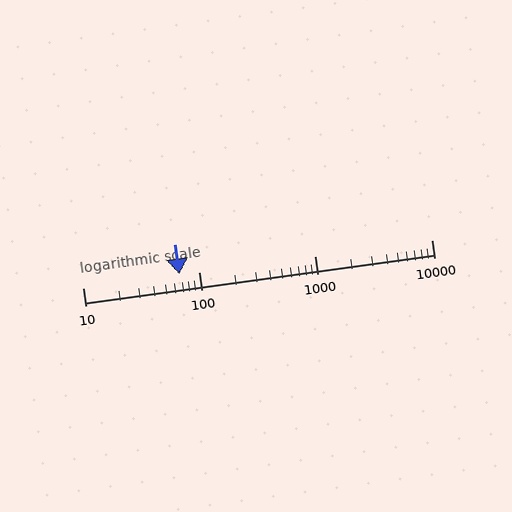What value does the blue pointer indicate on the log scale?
The pointer indicates approximately 68.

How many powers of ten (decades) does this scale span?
The scale spans 3 decades, from 10 to 10000.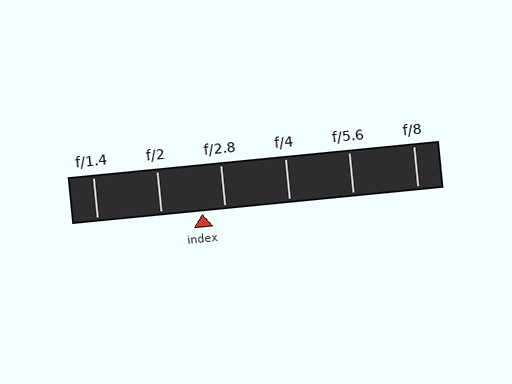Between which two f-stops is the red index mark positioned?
The index mark is between f/2 and f/2.8.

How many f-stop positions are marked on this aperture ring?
There are 6 f-stop positions marked.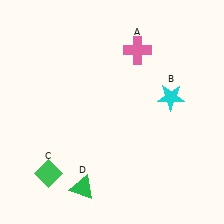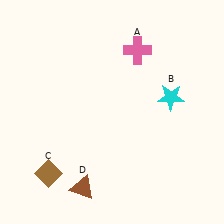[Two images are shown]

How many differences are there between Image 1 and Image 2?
There are 2 differences between the two images.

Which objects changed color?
C changed from green to brown. D changed from green to brown.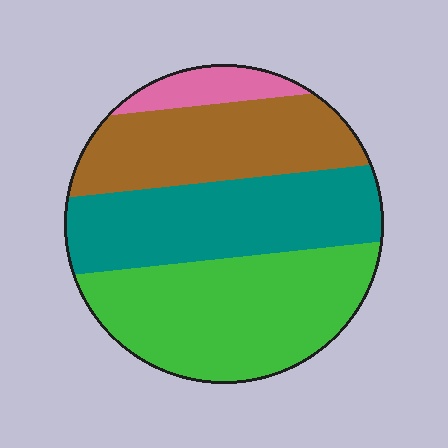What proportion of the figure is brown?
Brown takes up about one quarter (1/4) of the figure.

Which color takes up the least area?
Pink, at roughly 5%.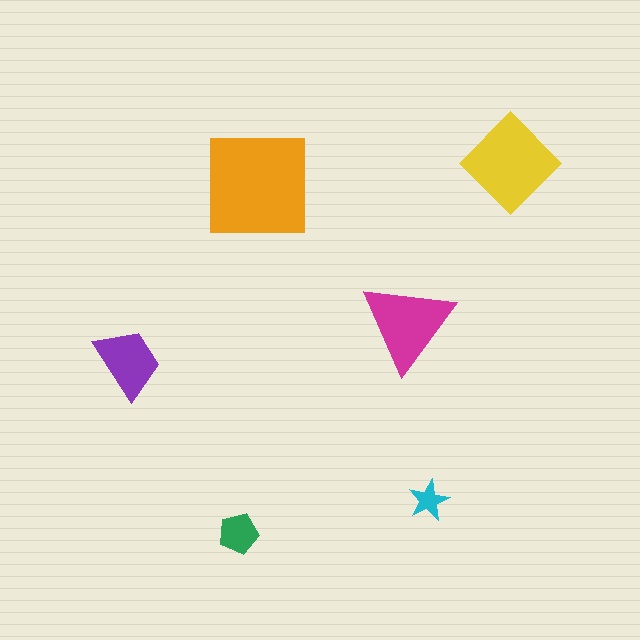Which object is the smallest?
The cyan star.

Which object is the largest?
The orange square.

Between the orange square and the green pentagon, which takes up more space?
The orange square.